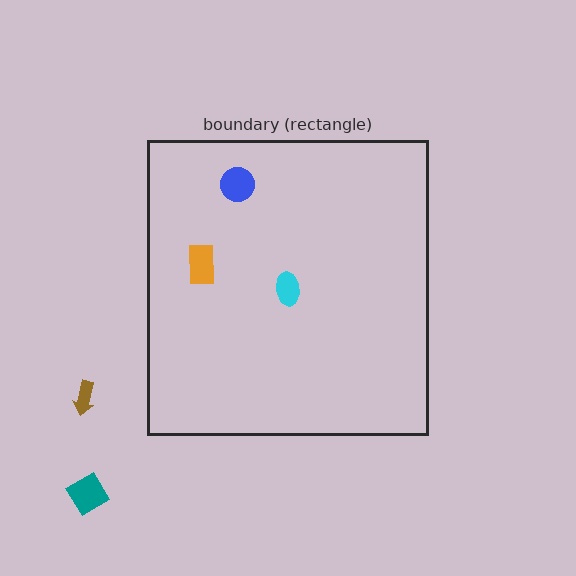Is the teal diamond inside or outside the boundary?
Outside.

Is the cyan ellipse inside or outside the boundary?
Inside.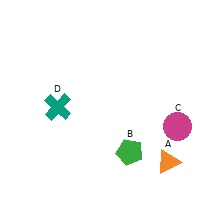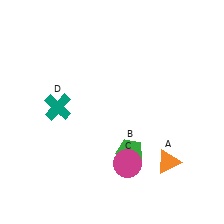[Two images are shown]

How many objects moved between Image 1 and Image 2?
1 object moved between the two images.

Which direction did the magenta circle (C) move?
The magenta circle (C) moved left.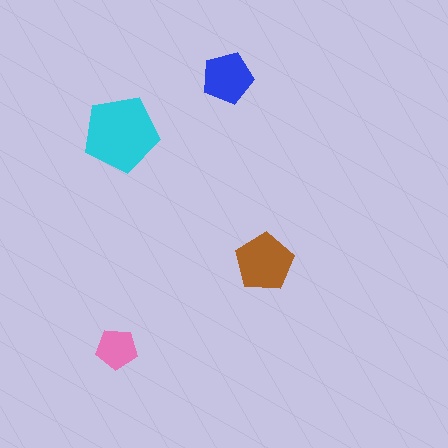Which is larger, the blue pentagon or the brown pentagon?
The brown one.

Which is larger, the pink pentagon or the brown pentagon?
The brown one.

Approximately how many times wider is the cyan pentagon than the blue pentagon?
About 1.5 times wider.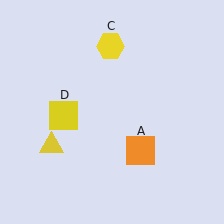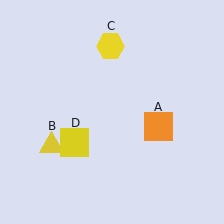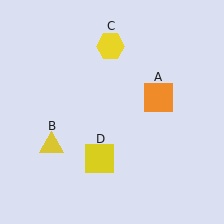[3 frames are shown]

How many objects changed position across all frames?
2 objects changed position: orange square (object A), yellow square (object D).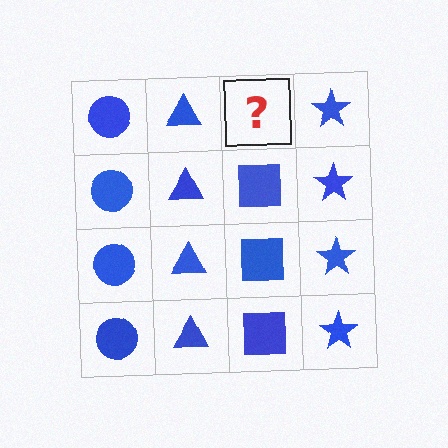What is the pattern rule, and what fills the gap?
The rule is that each column has a consistent shape. The gap should be filled with a blue square.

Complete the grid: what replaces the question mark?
The question mark should be replaced with a blue square.